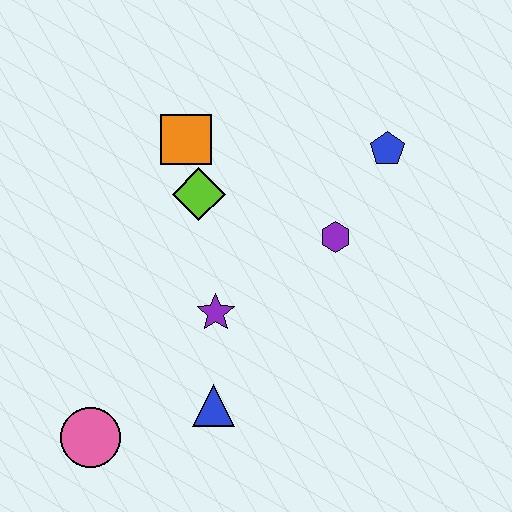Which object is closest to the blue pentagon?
The purple hexagon is closest to the blue pentagon.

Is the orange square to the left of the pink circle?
No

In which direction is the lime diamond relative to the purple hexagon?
The lime diamond is to the left of the purple hexagon.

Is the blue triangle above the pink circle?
Yes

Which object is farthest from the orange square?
The pink circle is farthest from the orange square.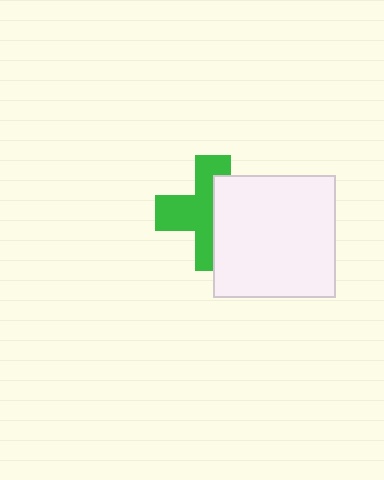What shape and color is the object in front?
The object in front is a white square.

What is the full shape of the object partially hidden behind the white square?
The partially hidden object is a green cross.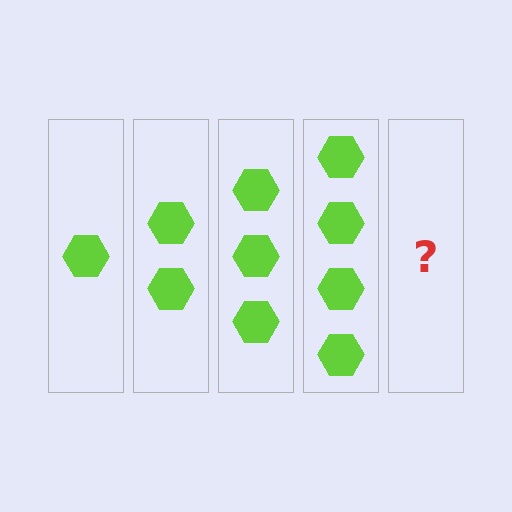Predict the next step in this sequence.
The next step is 5 hexagons.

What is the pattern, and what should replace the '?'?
The pattern is that each step adds one more hexagon. The '?' should be 5 hexagons.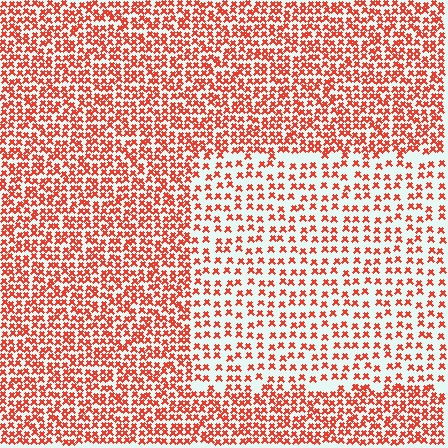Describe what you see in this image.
The image contains small red elements arranged at two different densities. A rectangle-shaped region is visible where the elements are less densely packed than the surrounding area.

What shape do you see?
I see a rectangle.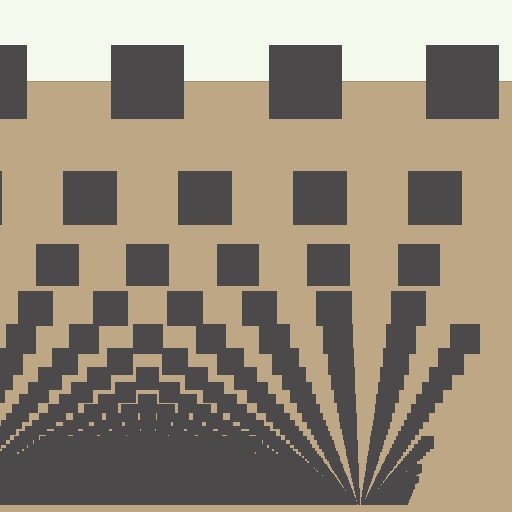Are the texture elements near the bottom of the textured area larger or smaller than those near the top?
Smaller. The gradient is inverted — elements near the bottom are smaller and denser.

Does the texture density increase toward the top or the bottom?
Density increases toward the bottom.